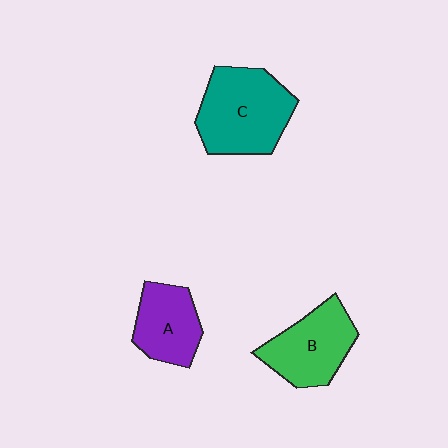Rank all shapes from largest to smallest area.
From largest to smallest: C (teal), B (green), A (purple).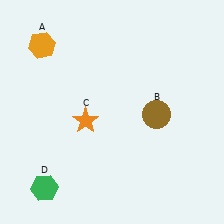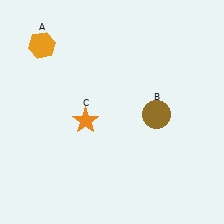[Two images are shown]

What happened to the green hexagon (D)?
The green hexagon (D) was removed in Image 2. It was in the bottom-left area of Image 1.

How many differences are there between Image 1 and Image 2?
There is 1 difference between the two images.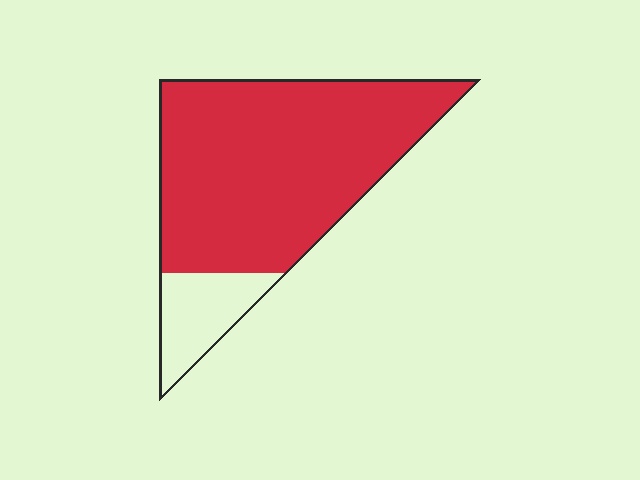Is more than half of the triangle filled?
Yes.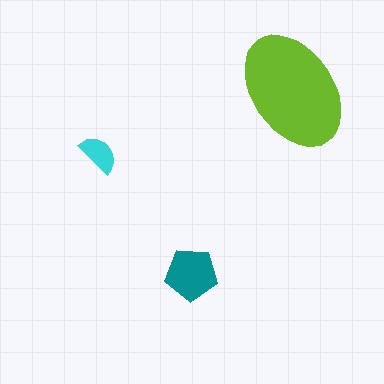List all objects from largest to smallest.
The lime ellipse, the teal pentagon, the cyan semicircle.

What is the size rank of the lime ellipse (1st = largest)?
1st.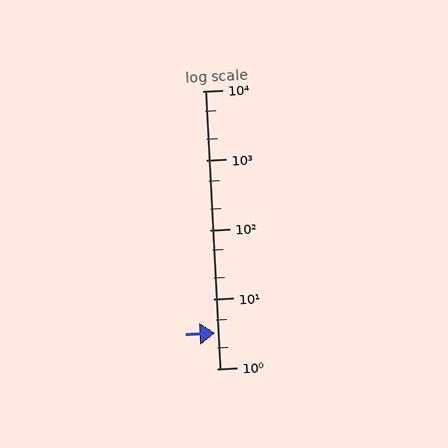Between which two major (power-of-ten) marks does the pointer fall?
The pointer is between 1 and 10.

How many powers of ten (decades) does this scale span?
The scale spans 4 decades, from 1 to 10000.